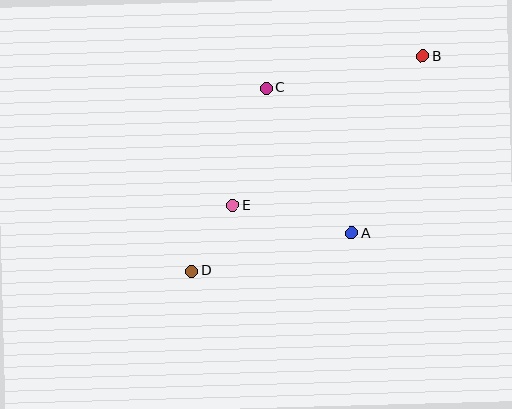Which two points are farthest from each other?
Points B and D are farthest from each other.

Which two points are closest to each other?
Points D and E are closest to each other.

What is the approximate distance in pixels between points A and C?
The distance between A and C is approximately 169 pixels.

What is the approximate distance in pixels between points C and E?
The distance between C and E is approximately 122 pixels.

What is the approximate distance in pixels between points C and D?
The distance between C and D is approximately 198 pixels.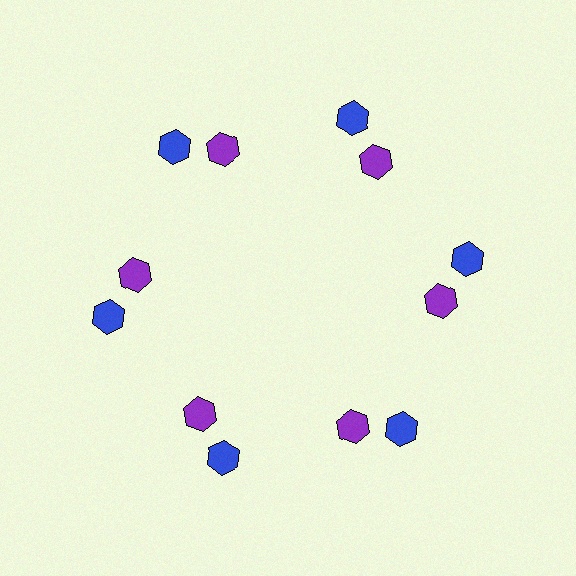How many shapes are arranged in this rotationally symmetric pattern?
There are 12 shapes, arranged in 6 groups of 2.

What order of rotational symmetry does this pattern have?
This pattern has 6-fold rotational symmetry.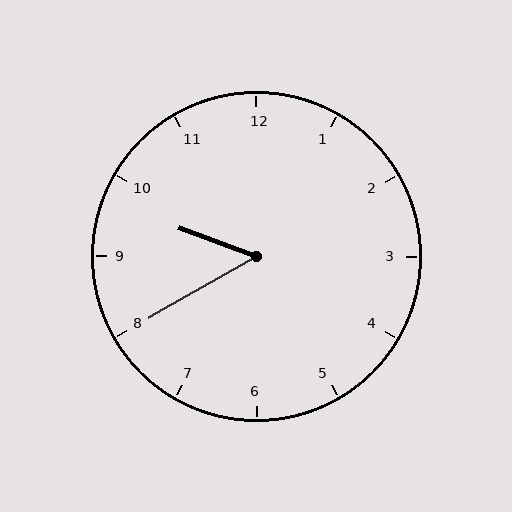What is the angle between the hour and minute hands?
Approximately 50 degrees.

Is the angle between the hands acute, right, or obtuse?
It is acute.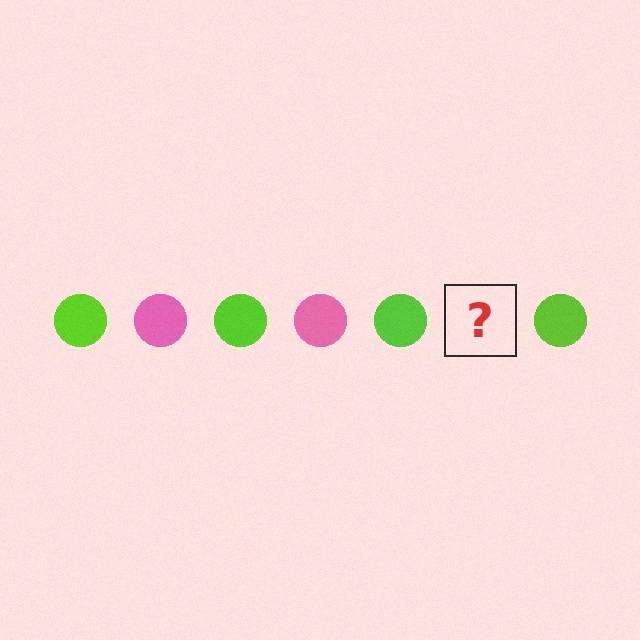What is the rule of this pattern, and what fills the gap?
The rule is that the pattern cycles through lime, pink circles. The gap should be filled with a pink circle.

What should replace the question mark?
The question mark should be replaced with a pink circle.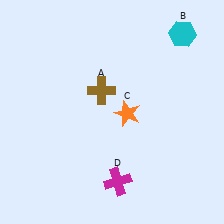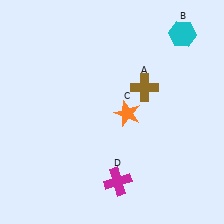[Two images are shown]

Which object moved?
The brown cross (A) moved right.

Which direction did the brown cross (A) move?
The brown cross (A) moved right.